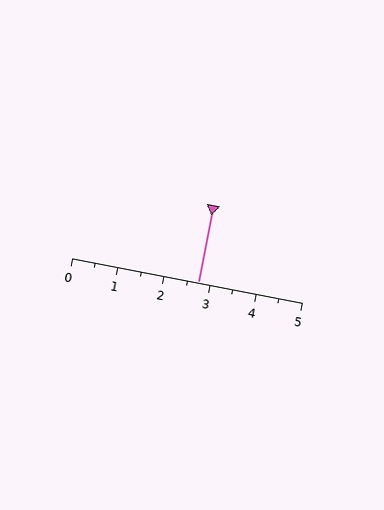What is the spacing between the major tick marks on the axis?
The major ticks are spaced 1 apart.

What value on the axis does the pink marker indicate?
The marker indicates approximately 2.8.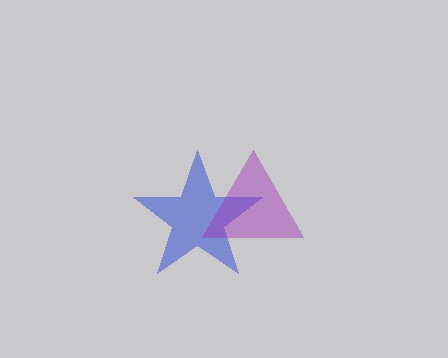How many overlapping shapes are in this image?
There are 2 overlapping shapes in the image.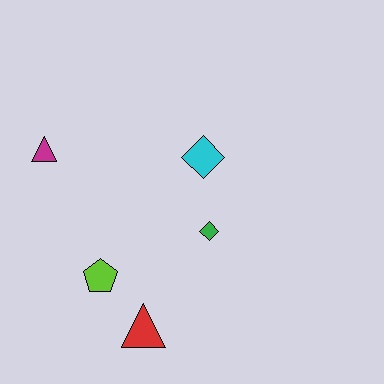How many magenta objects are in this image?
There is 1 magenta object.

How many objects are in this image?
There are 5 objects.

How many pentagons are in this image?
There is 1 pentagon.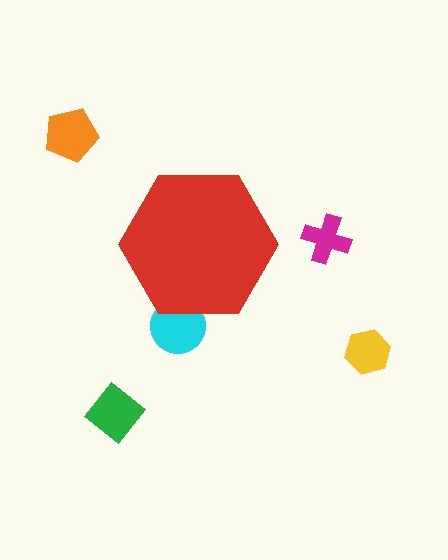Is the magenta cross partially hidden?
No, the magenta cross is fully visible.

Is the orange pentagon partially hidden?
No, the orange pentagon is fully visible.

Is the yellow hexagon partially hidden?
No, the yellow hexagon is fully visible.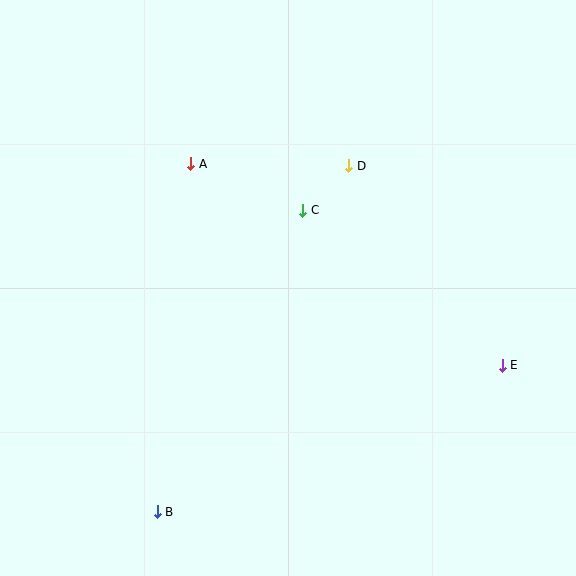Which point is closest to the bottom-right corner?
Point E is closest to the bottom-right corner.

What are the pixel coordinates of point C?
Point C is at (303, 210).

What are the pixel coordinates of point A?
Point A is at (191, 164).